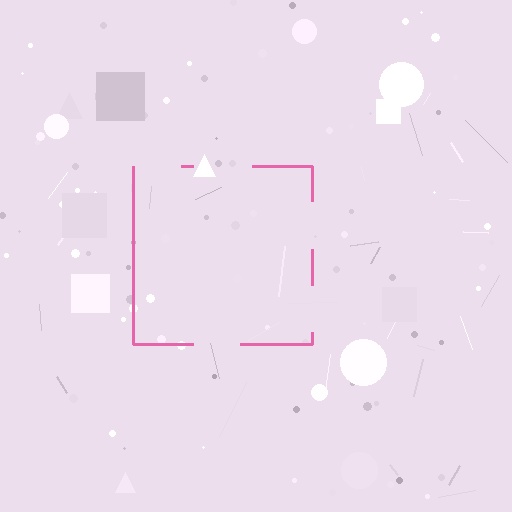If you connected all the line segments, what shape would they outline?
They would outline a square.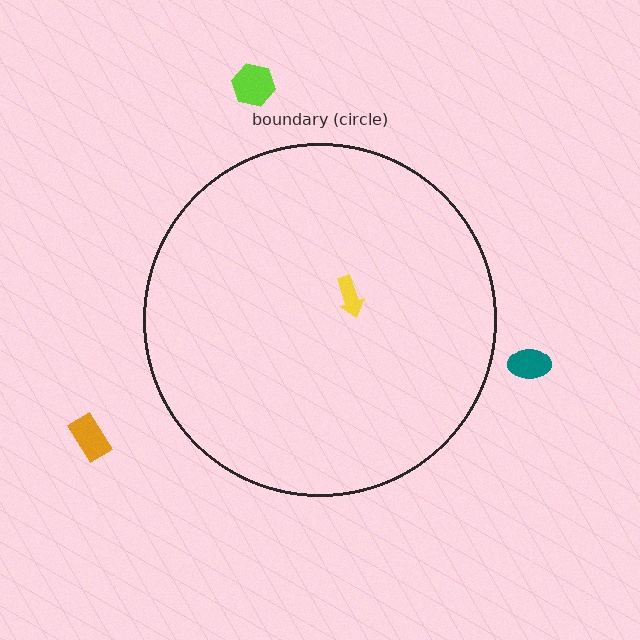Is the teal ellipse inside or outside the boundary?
Outside.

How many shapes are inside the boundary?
1 inside, 3 outside.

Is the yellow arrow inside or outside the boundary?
Inside.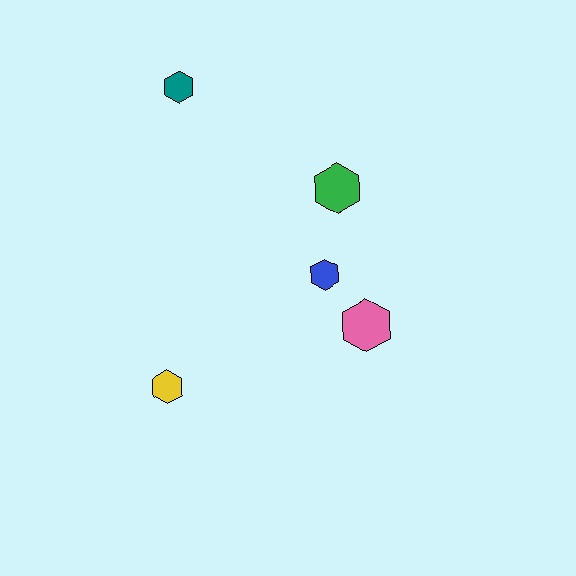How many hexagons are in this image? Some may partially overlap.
There are 5 hexagons.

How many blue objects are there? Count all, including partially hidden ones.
There is 1 blue object.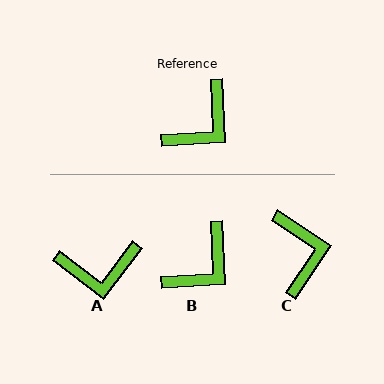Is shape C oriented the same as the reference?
No, it is off by about 53 degrees.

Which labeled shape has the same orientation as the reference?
B.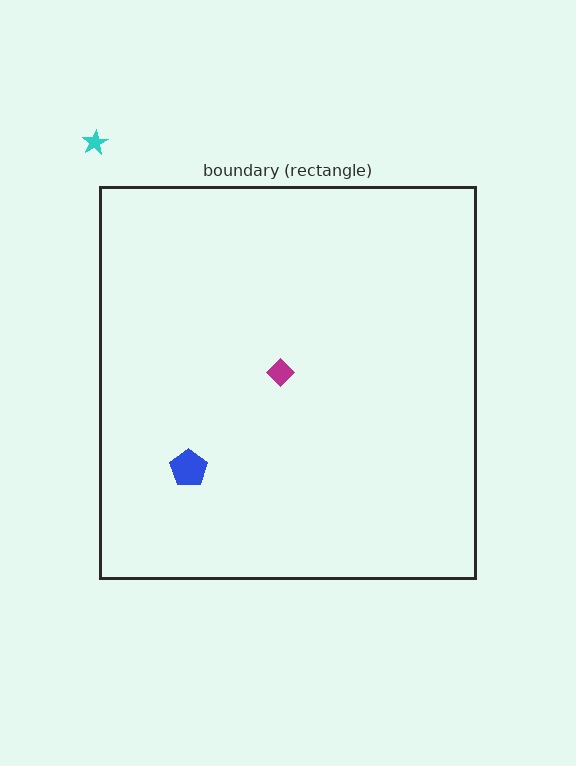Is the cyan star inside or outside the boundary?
Outside.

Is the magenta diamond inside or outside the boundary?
Inside.